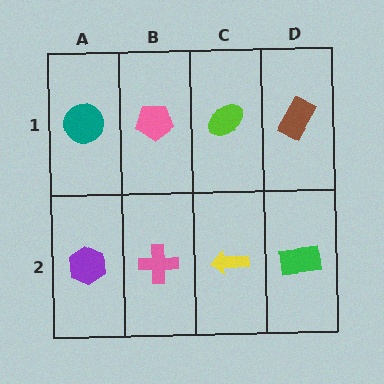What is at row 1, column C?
A lime ellipse.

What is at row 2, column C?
A yellow arrow.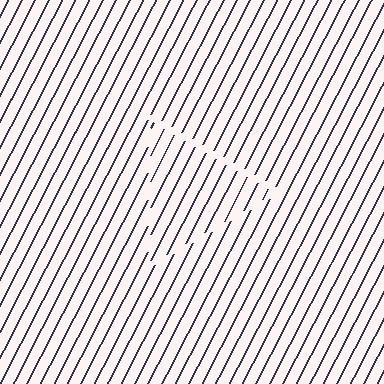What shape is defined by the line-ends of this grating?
An illusory triangle. The interior of the shape contains the same grating, shifted by half a period — the contour is defined by the phase discontinuity where line-ends from the inner and outer gratings abut.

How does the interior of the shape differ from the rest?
The interior of the shape contains the same grating, shifted by half a period — the contour is defined by the phase discontinuity where line-ends from the inner and outer gratings abut.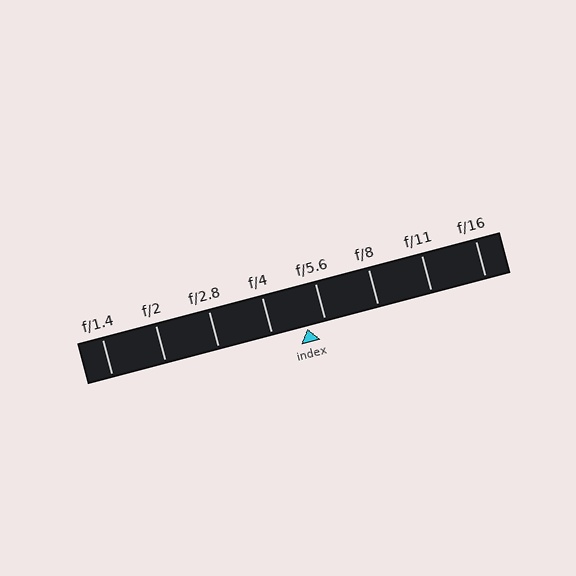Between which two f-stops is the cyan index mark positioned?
The index mark is between f/4 and f/5.6.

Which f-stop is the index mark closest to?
The index mark is closest to f/5.6.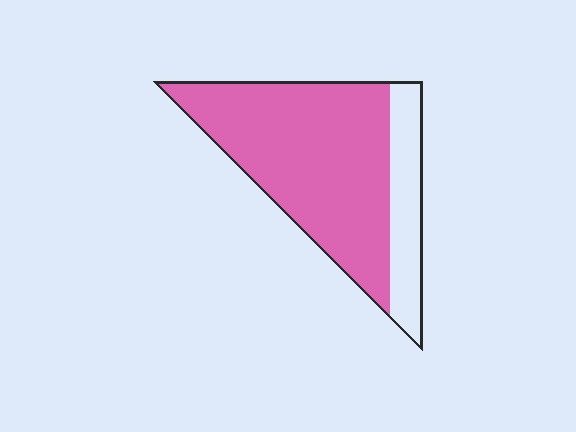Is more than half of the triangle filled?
Yes.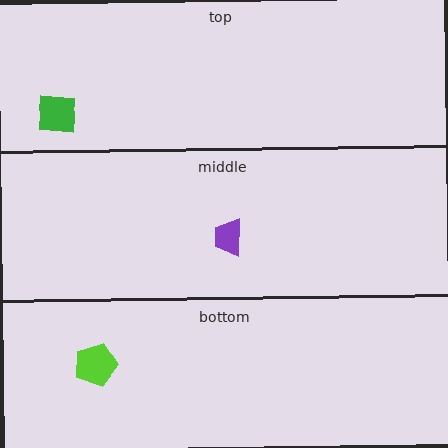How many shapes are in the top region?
1.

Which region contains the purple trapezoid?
The middle region.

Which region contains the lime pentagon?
The bottom region.